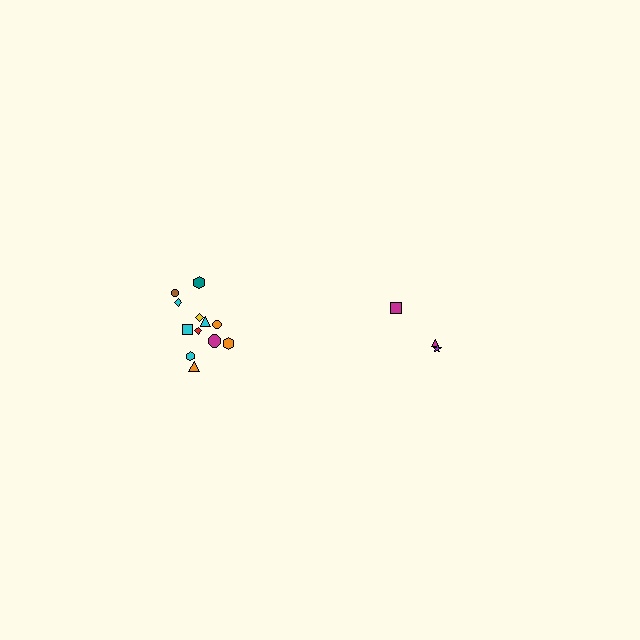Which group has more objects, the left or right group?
The left group.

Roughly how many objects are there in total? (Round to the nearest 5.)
Roughly 15 objects in total.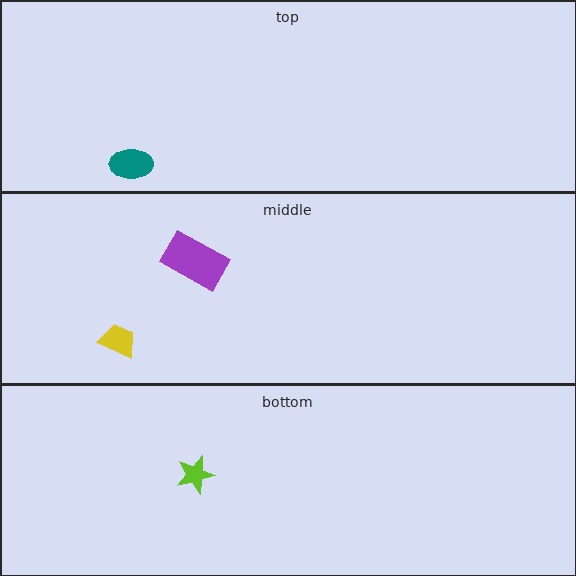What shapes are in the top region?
The teal ellipse.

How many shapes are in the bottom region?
1.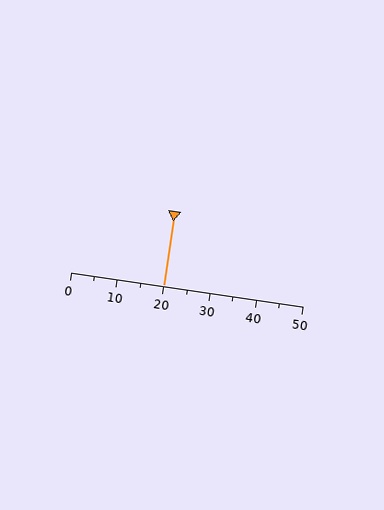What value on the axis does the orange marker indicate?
The marker indicates approximately 20.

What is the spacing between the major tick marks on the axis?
The major ticks are spaced 10 apart.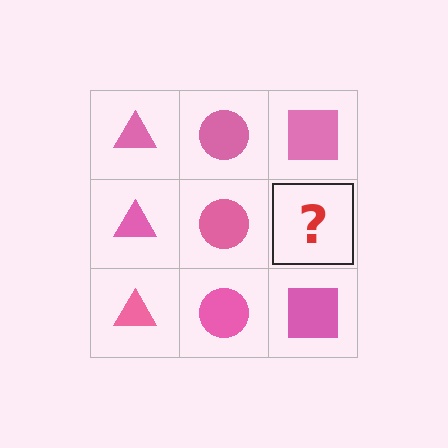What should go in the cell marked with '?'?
The missing cell should contain a pink square.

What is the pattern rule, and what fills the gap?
The rule is that each column has a consistent shape. The gap should be filled with a pink square.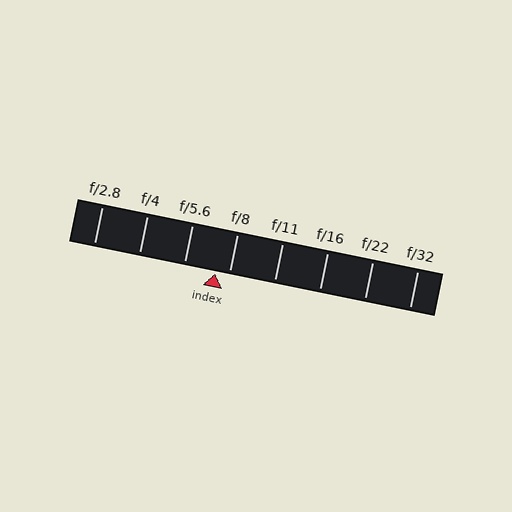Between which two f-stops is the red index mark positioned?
The index mark is between f/5.6 and f/8.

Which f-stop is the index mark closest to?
The index mark is closest to f/8.